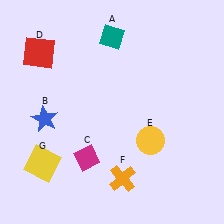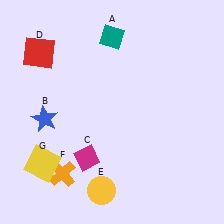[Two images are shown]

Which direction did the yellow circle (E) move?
The yellow circle (E) moved left.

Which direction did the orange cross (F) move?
The orange cross (F) moved left.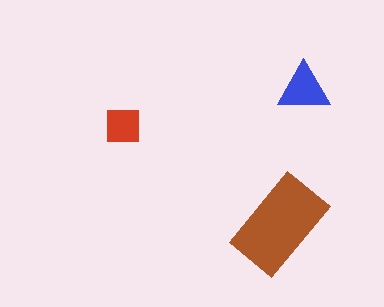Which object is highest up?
The blue triangle is topmost.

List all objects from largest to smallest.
The brown rectangle, the blue triangle, the red square.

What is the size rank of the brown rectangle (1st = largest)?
1st.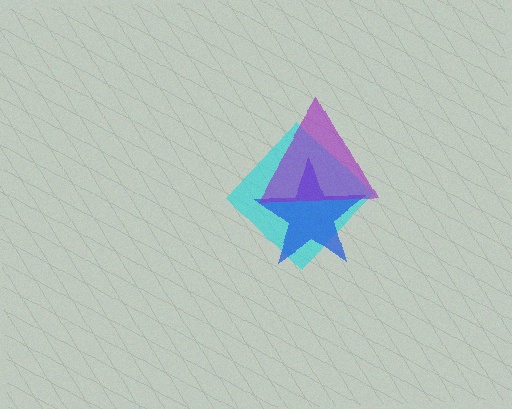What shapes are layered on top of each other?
The layered shapes are: a cyan diamond, a blue star, a purple triangle.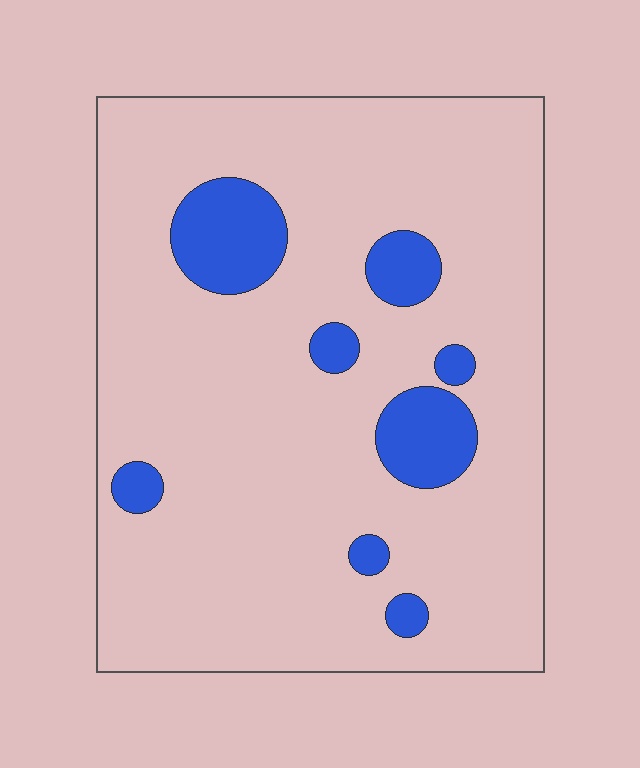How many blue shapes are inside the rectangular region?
8.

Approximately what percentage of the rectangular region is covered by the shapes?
Approximately 15%.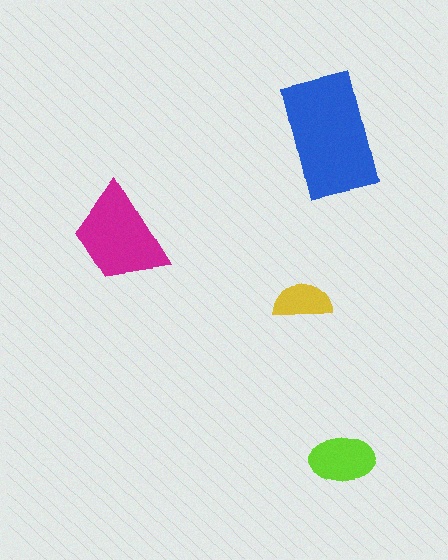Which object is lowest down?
The lime ellipse is bottommost.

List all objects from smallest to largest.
The yellow semicircle, the lime ellipse, the magenta trapezoid, the blue rectangle.